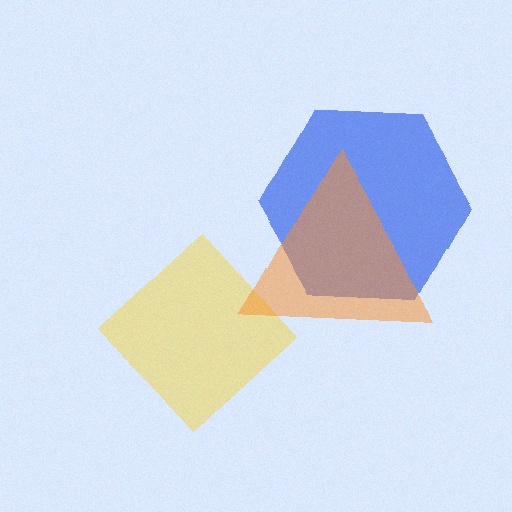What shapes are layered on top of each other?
The layered shapes are: a yellow diamond, a blue hexagon, an orange triangle.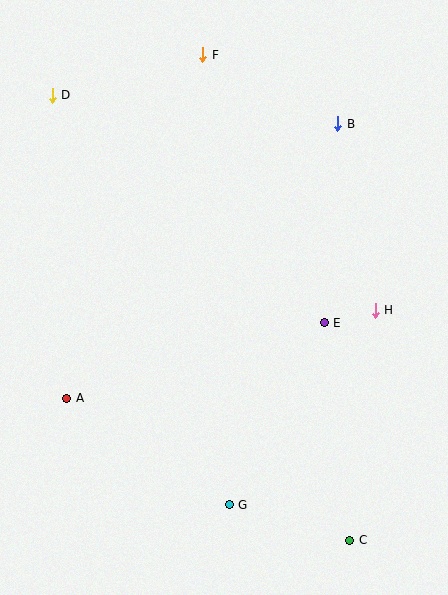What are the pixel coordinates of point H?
Point H is at (375, 310).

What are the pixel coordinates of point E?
Point E is at (324, 323).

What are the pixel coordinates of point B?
Point B is at (337, 123).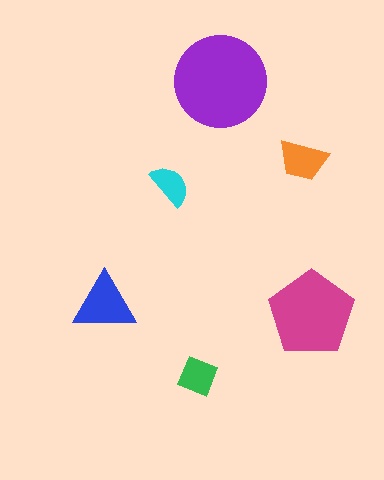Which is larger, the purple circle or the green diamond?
The purple circle.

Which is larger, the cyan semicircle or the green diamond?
The green diamond.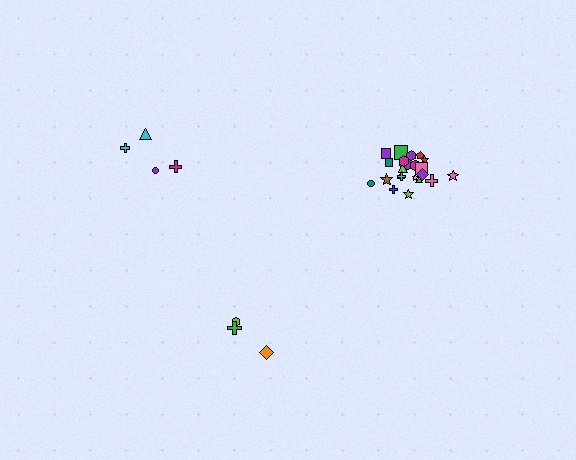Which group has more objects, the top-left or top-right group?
The top-right group.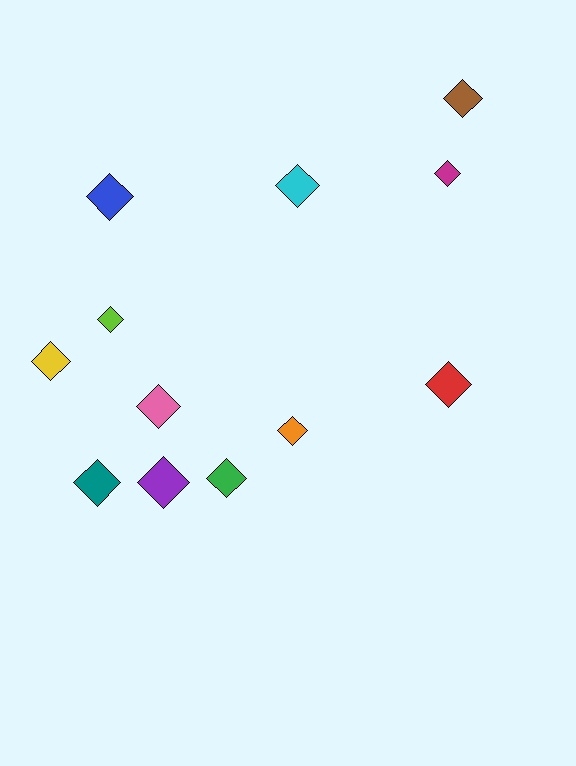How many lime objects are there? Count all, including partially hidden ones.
There is 1 lime object.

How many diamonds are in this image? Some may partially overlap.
There are 12 diamonds.